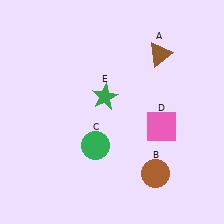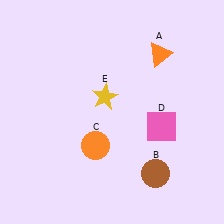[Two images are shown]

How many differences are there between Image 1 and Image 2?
There are 3 differences between the two images.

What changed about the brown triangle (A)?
In Image 1, A is brown. In Image 2, it changed to orange.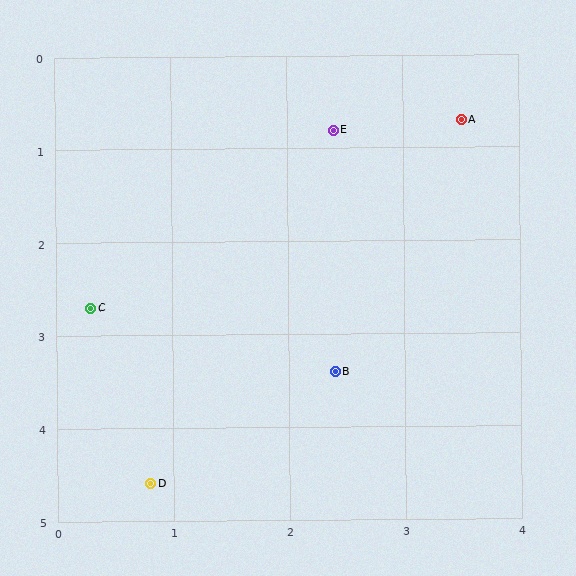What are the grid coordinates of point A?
Point A is at approximately (3.5, 0.7).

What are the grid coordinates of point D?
Point D is at approximately (0.8, 4.6).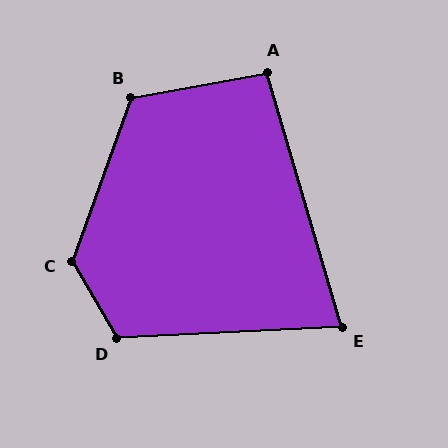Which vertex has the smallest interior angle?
E, at approximately 76 degrees.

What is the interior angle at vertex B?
Approximately 120 degrees (obtuse).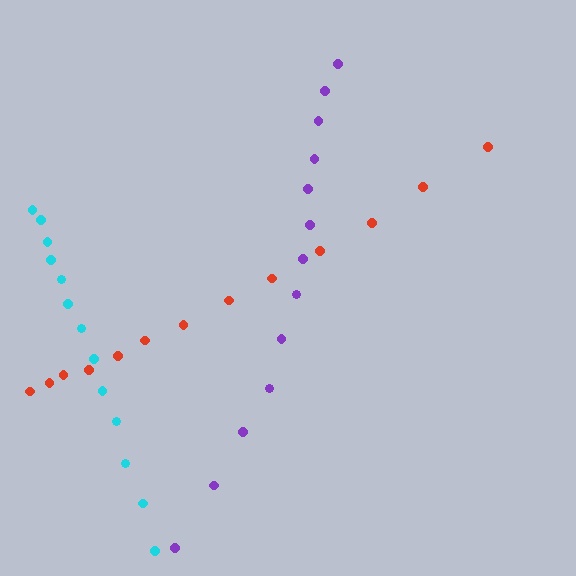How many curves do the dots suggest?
There are 3 distinct paths.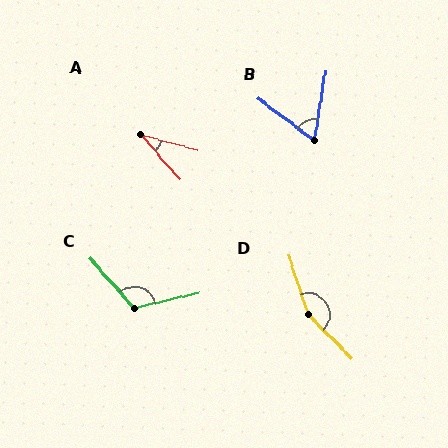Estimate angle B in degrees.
Approximately 62 degrees.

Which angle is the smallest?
A, at approximately 34 degrees.